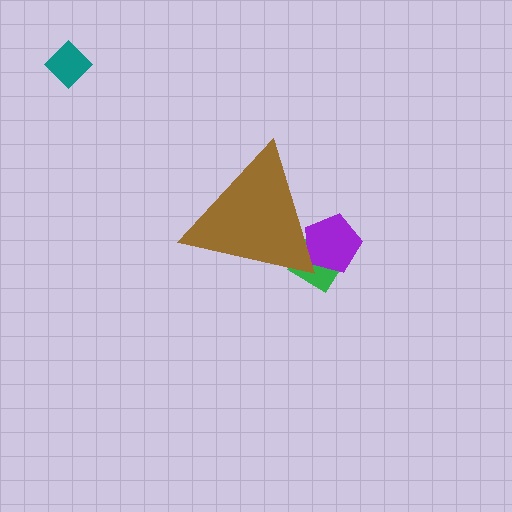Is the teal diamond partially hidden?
No, the teal diamond is fully visible.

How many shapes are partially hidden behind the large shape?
2 shapes are partially hidden.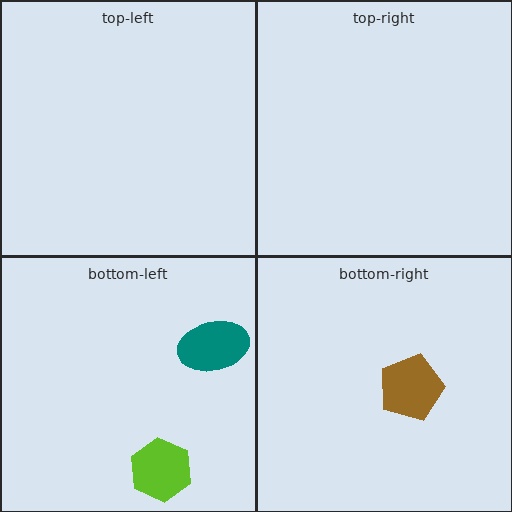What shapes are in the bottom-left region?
The teal ellipse, the lime hexagon.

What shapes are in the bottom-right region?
The brown pentagon.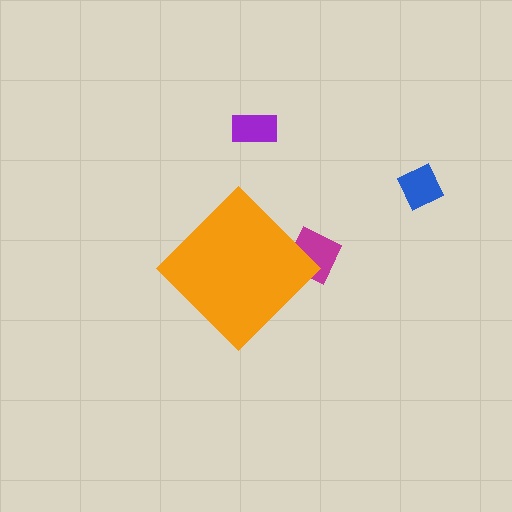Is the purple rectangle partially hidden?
No, the purple rectangle is fully visible.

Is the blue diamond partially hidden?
No, the blue diamond is fully visible.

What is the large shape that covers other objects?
An orange diamond.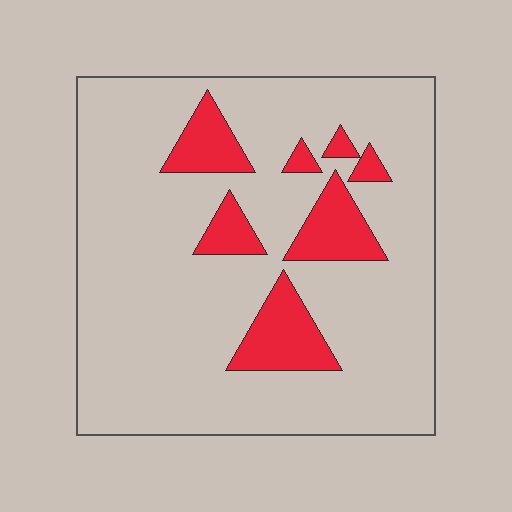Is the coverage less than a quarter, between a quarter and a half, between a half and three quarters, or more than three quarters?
Less than a quarter.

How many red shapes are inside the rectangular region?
7.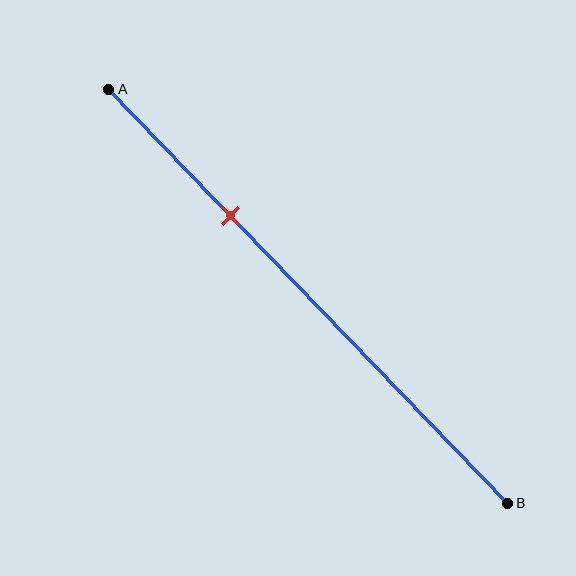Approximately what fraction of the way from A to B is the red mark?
The red mark is approximately 30% of the way from A to B.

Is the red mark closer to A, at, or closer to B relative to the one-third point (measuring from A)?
The red mark is approximately at the one-third point of segment AB.